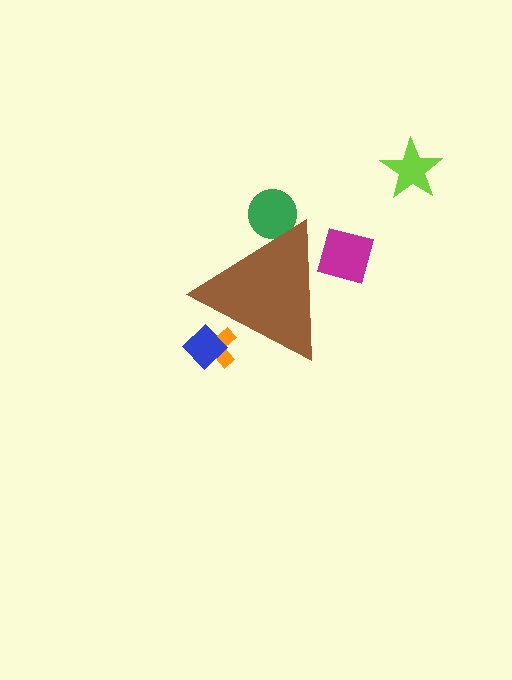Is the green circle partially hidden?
Yes, the green circle is partially hidden behind the brown triangle.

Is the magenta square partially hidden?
Yes, the magenta square is partially hidden behind the brown triangle.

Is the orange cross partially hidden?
Yes, the orange cross is partially hidden behind the brown triangle.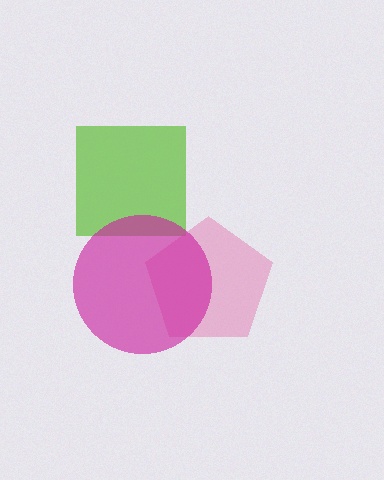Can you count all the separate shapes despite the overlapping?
Yes, there are 3 separate shapes.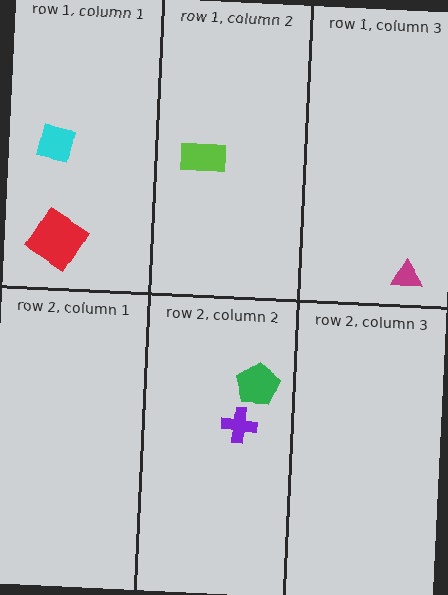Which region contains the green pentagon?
The row 2, column 2 region.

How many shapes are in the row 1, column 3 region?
1.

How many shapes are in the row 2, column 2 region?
2.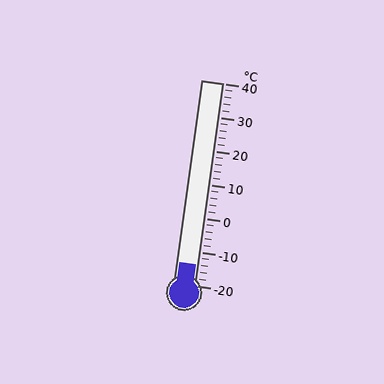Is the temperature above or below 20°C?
The temperature is below 20°C.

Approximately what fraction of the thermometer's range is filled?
The thermometer is filled to approximately 10% of its range.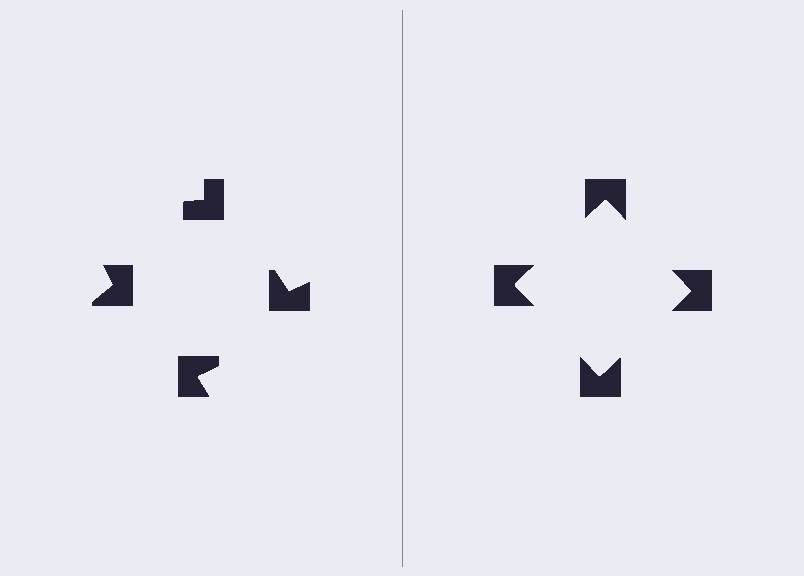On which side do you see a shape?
An illusory square appears on the right side. On the left side the wedge cuts are rotated, so no coherent shape forms.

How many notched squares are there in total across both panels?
8 — 4 on each side.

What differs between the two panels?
The notched squares are positioned identically on both sides; only the wedge orientations differ. On the right they align to a square; on the left they are misaligned.